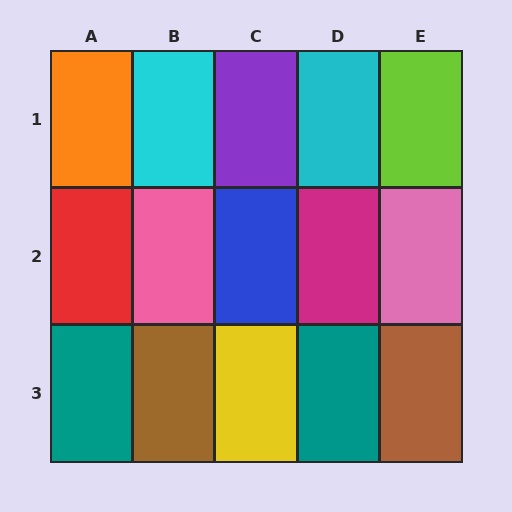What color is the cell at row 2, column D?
Magenta.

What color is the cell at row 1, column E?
Lime.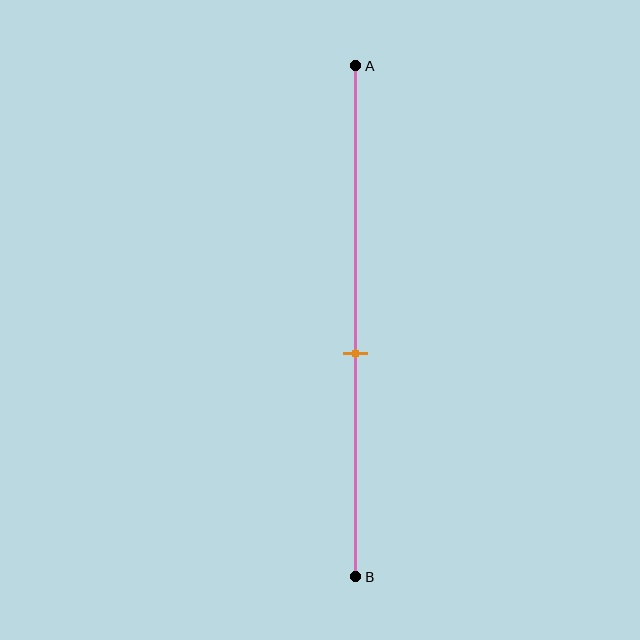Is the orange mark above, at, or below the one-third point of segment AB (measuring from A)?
The orange mark is below the one-third point of segment AB.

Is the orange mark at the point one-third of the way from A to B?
No, the mark is at about 55% from A, not at the 33% one-third point.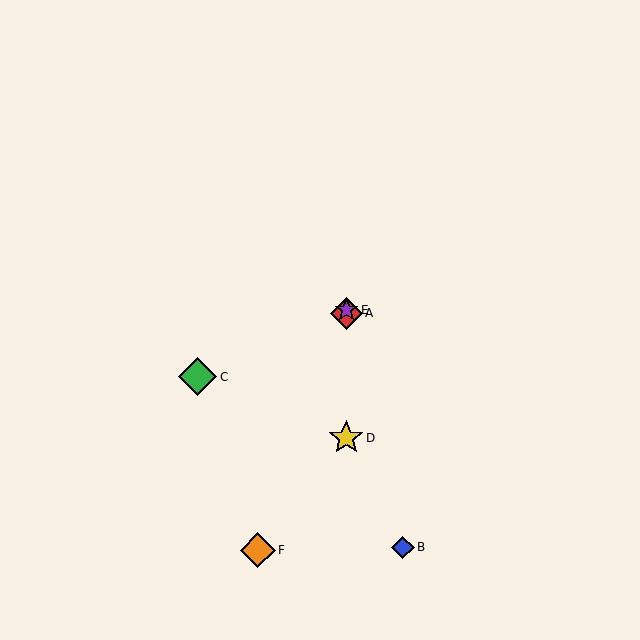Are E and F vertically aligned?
No, E is at x≈346 and F is at x≈258.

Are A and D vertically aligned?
Yes, both are at x≈346.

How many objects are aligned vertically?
3 objects (A, D, E) are aligned vertically.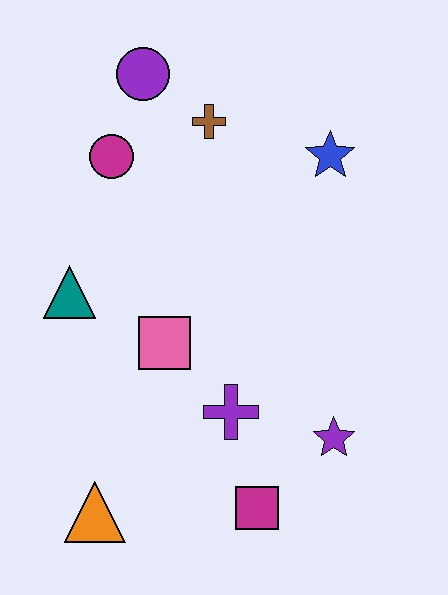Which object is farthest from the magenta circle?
The magenta square is farthest from the magenta circle.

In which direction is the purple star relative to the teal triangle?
The purple star is to the right of the teal triangle.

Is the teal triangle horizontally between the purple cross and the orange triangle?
No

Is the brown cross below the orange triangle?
No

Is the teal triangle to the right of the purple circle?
No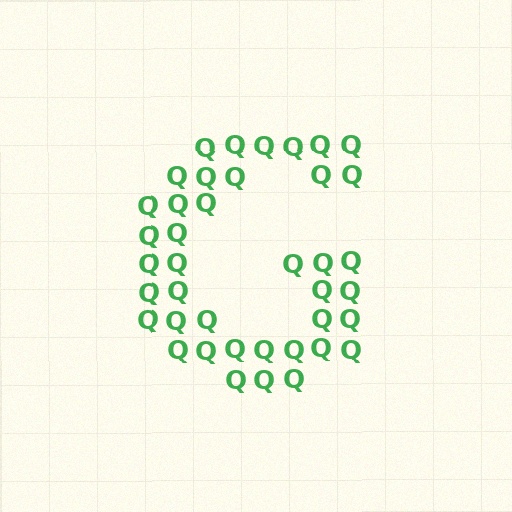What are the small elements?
The small elements are letter Q's.